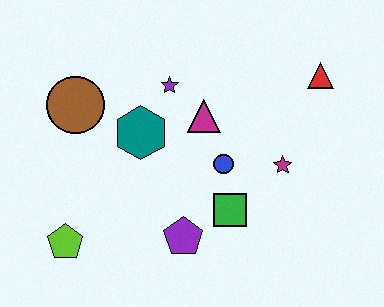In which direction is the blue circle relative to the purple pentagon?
The blue circle is above the purple pentagon.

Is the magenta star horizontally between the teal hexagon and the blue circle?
No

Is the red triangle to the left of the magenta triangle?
No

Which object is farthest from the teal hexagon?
The red triangle is farthest from the teal hexagon.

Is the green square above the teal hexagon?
No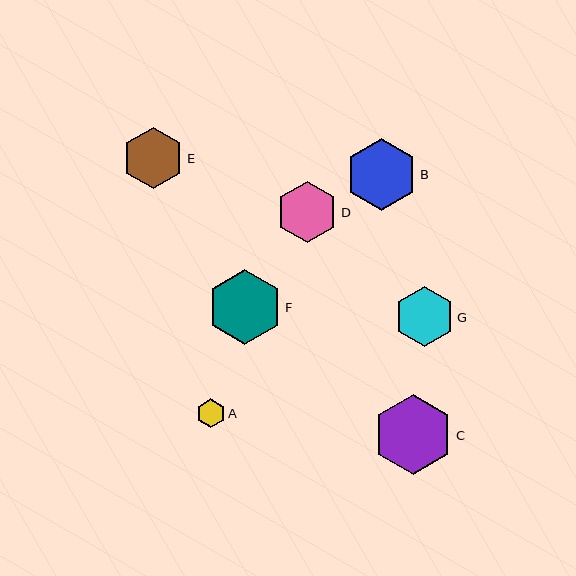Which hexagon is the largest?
Hexagon C is the largest with a size of approximately 80 pixels.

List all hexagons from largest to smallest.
From largest to smallest: C, F, B, E, D, G, A.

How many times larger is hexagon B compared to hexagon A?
Hexagon B is approximately 2.5 times the size of hexagon A.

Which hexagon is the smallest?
Hexagon A is the smallest with a size of approximately 29 pixels.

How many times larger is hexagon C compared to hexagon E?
Hexagon C is approximately 1.3 times the size of hexagon E.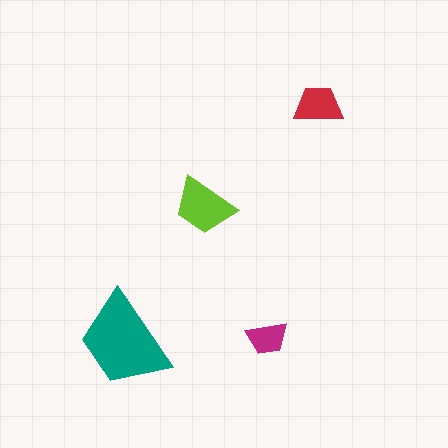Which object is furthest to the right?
The red trapezoid is rightmost.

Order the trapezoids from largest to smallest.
the teal one, the lime one, the red one, the magenta one.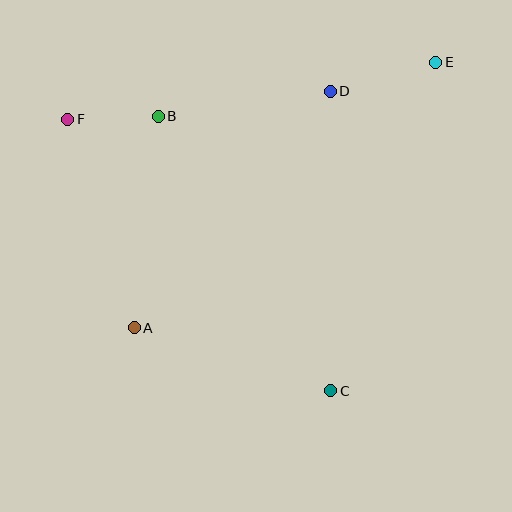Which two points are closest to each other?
Points B and F are closest to each other.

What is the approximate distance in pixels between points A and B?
The distance between A and B is approximately 213 pixels.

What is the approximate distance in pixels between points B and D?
The distance between B and D is approximately 174 pixels.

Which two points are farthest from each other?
Points A and E are farthest from each other.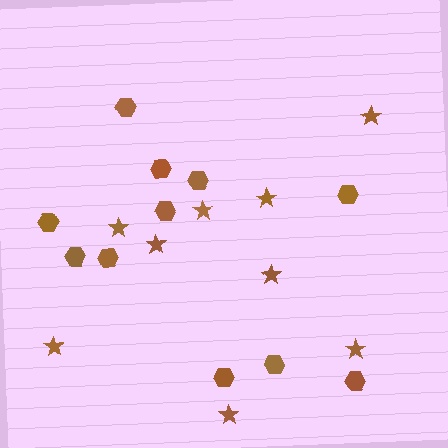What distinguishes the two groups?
There are 2 groups: one group of hexagons (11) and one group of stars (9).